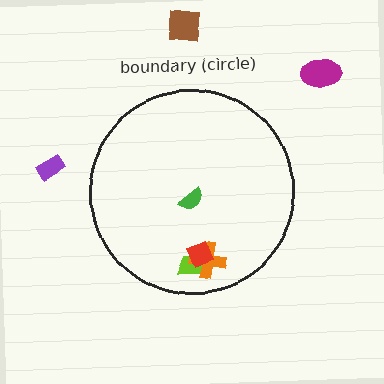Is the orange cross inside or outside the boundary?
Inside.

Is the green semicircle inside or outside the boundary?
Inside.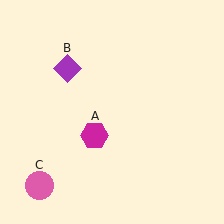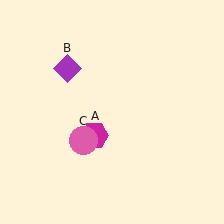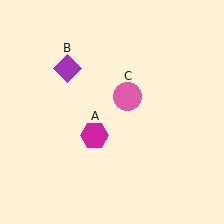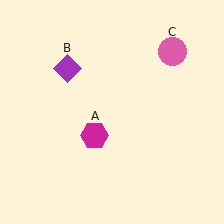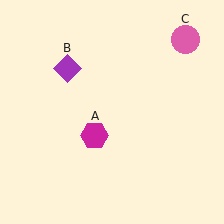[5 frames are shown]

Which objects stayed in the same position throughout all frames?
Magenta hexagon (object A) and purple diamond (object B) remained stationary.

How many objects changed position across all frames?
1 object changed position: pink circle (object C).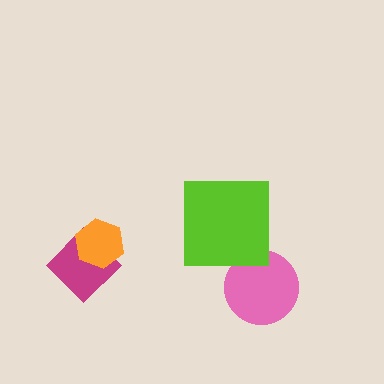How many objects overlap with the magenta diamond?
1 object overlaps with the magenta diamond.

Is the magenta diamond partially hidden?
Yes, it is partially covered by another shape.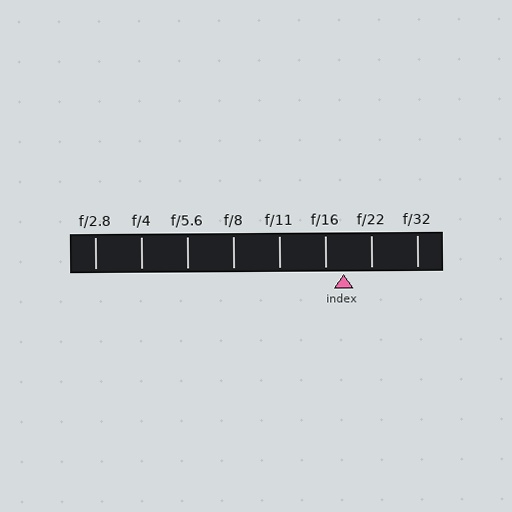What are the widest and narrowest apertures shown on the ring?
The widest aperture shown is f/2.8 and the narrowest is f/32.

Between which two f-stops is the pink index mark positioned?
The index mark is between f/16 and f/22.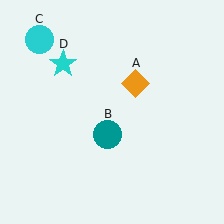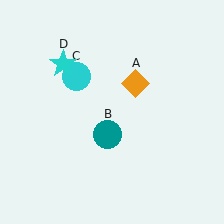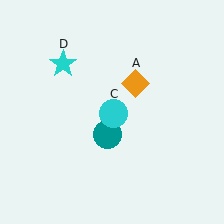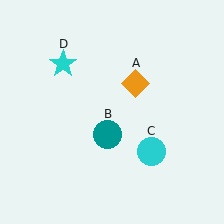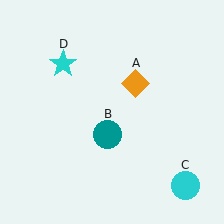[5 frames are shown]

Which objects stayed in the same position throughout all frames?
Orange diamond (object A) and teal circle (object B) and cyan star (object D) remained stationary.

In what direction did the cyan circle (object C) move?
The cyan circle (object C) moved down and to the right.